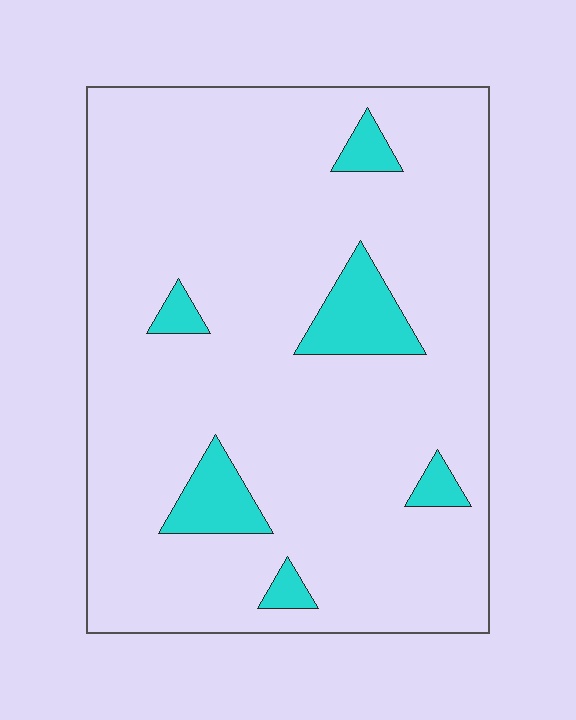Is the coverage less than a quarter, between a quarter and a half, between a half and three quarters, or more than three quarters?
Less than a quarter.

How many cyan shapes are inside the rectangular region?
6.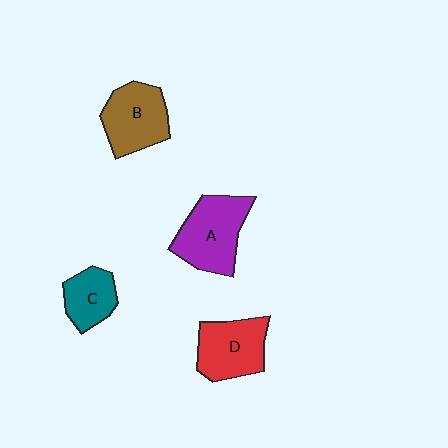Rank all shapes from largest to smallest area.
From largest to smallest: A (purple), B (brown), D (red), C (teal).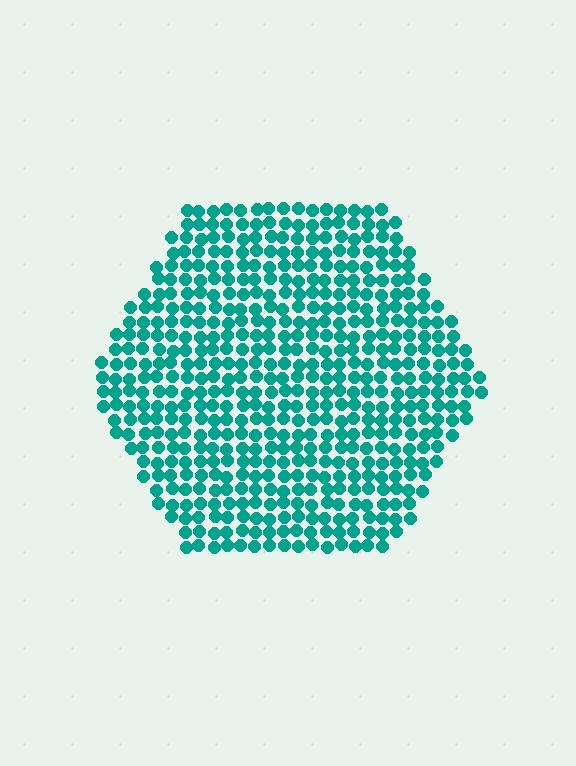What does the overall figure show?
The overall figure shows a hexagon.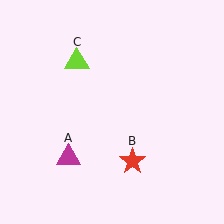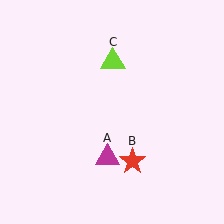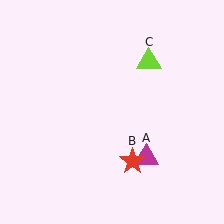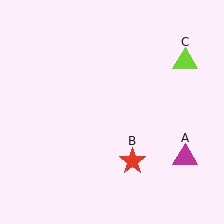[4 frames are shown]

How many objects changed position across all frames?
2 objects changed position: magenta triangle (object A), lime triangle (object C).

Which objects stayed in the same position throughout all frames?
Red star (object B) remained stationary.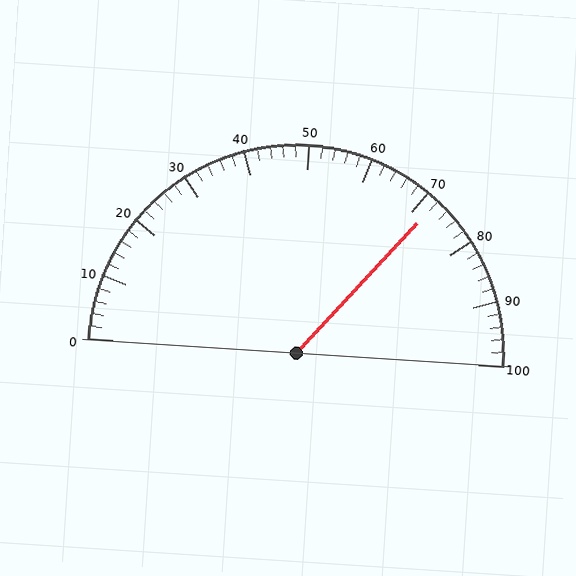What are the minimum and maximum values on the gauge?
The gauge ranges from 0 to 100.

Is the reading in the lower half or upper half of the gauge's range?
The reading is in the upper half of the range (0 to 100).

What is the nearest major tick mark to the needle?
The nearest major tick mark is 70.